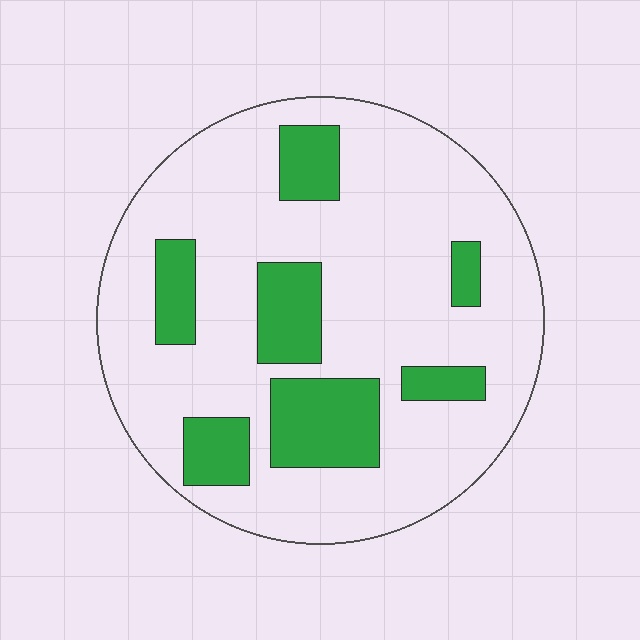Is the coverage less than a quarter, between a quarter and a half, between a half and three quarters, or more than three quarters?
Less than a quarter.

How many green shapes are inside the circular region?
7.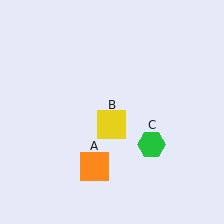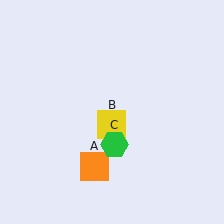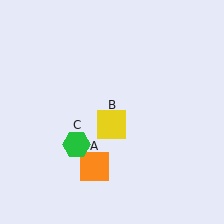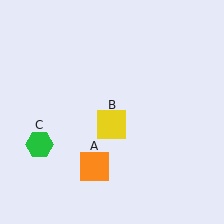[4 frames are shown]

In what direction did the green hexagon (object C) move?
The green hexagon (object C) moved left.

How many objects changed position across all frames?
1 object changed position: green hexagon (object C).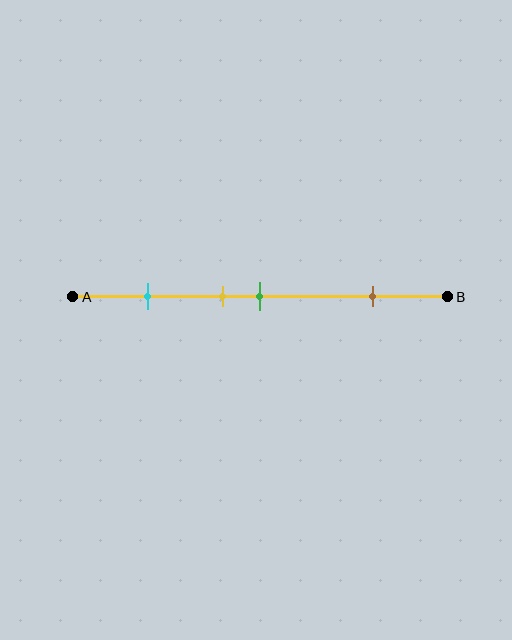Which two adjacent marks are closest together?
The yellow and green marks are the closest adjacent pair.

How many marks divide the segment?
There are 4 marks dividing the segment.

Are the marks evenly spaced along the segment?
No, the marks are not evenly spaced.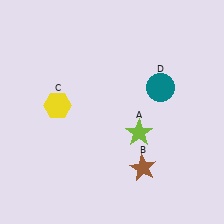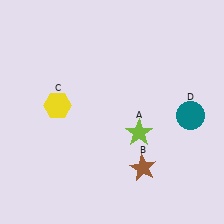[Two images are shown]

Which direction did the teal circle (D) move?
The teal circle (D) moved right.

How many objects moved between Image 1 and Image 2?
1 object moved between the two images.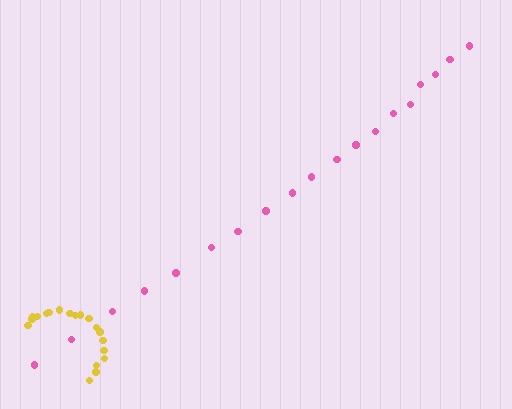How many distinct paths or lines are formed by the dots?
There are 2 distinct paths.